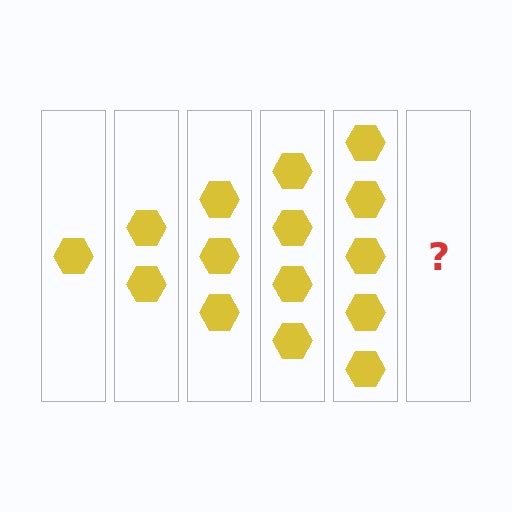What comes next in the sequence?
The next element should be 6 hexagons.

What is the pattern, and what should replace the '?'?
The pattern is that each step adds one more hexagon. The '?' should be 6 hexagons.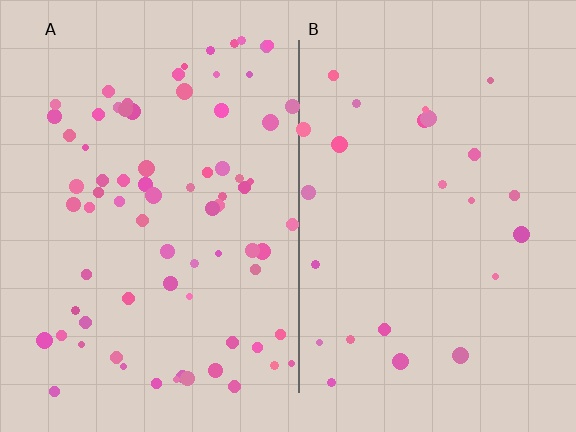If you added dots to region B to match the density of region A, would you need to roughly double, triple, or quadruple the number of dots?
Approximately triple.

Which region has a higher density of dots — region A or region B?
A (the left).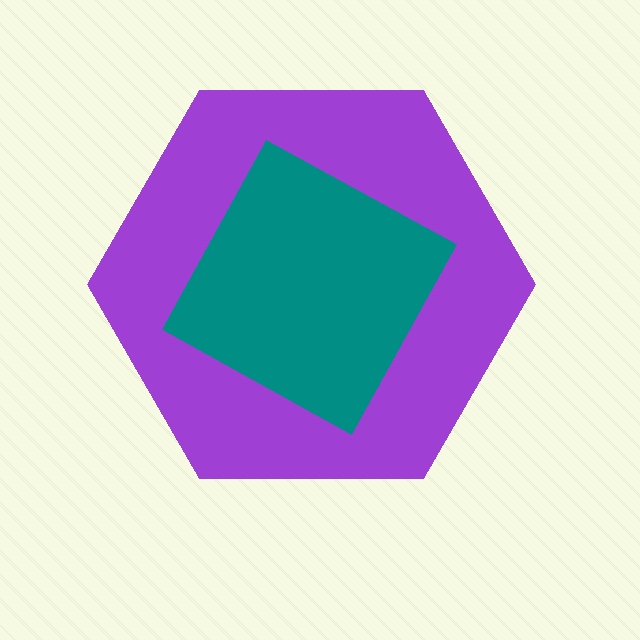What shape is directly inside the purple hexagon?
The teal square.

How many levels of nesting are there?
2.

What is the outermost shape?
The purple hexagon.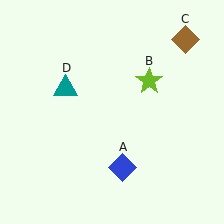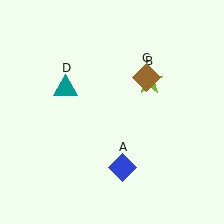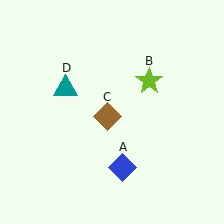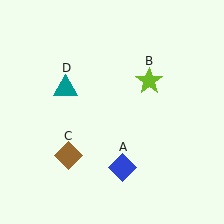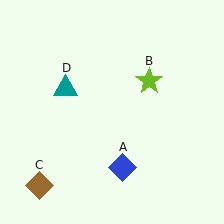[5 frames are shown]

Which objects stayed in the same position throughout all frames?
Blue diamond (object A) and lime star (object B) and teal triangle (object D) remained stationary.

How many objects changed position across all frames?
1 object changed position: brown diamond (object C).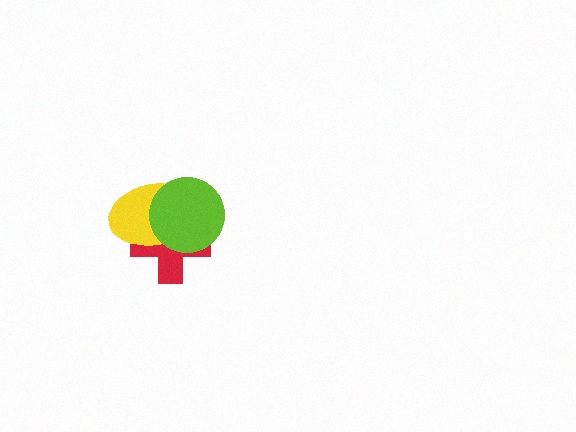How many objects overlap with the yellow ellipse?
2 objects overlap with the yellow ellipse.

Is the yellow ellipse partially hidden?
Yes, it is partially covered by another shape.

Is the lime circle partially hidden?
No, no other shape covers it.